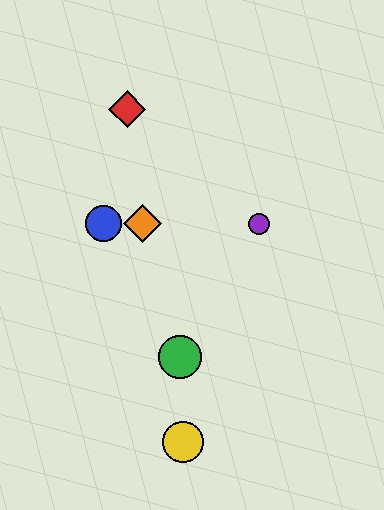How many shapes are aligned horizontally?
3 shapes (the blue circle, the purple circle, the orange diamond) are aligned horizontally.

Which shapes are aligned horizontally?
The blue circle, the purple circle, the orange diamond are aligned horizontally.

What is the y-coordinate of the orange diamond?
The orange diamond is at y≈224.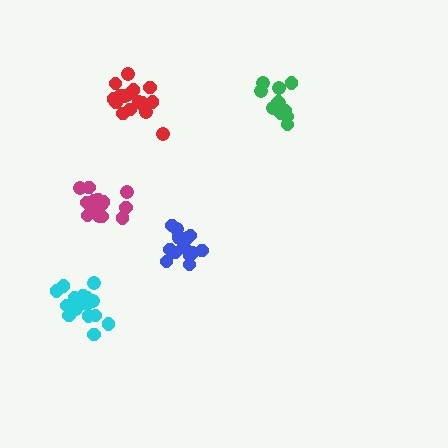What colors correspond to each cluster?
The clusters are colored: magenta, green, red, cyan, blue.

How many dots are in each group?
Group 1: 19 dots, Group 2: 14 dots, Group 3: 18 dots, Group 4: 19 dots, Group 5: 14 dots (84 total).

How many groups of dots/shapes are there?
There are 5 groups.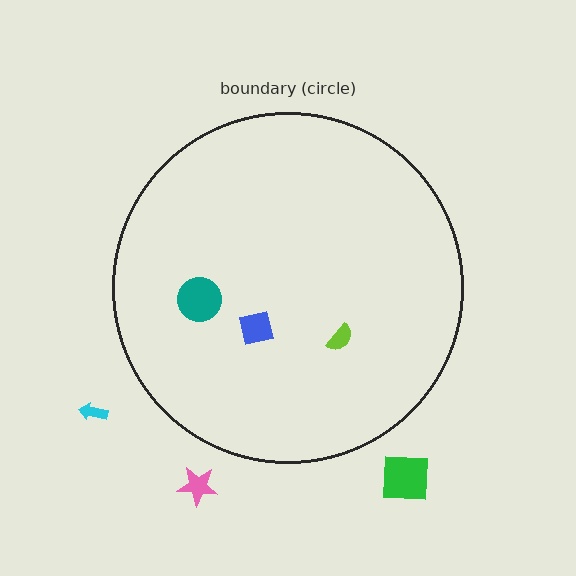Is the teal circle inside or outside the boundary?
Inside.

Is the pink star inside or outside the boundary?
Outside.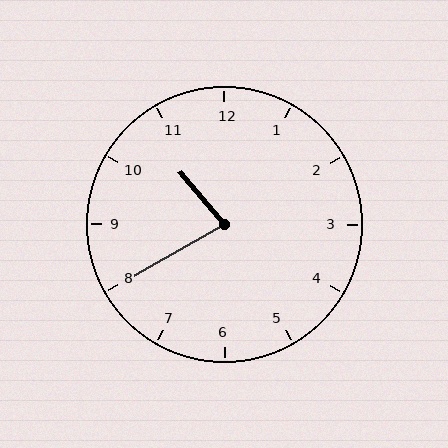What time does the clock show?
10:40.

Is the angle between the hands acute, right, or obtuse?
It is acute.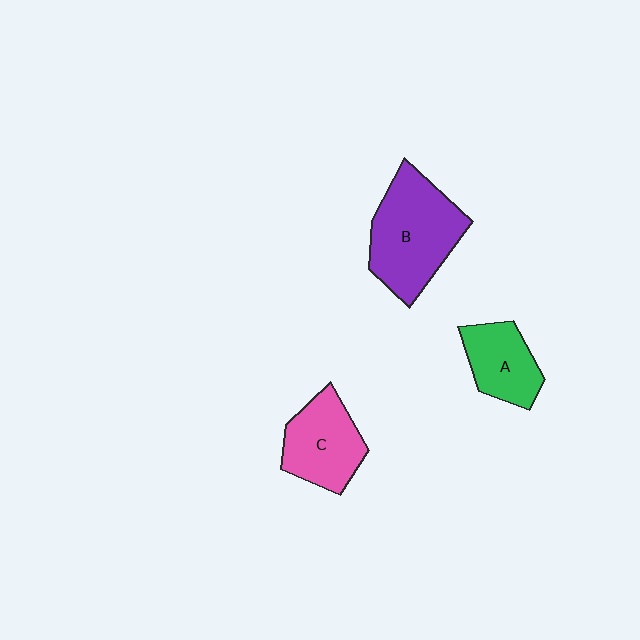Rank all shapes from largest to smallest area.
From largest to smallest: B (purple), C (pink), A (green).